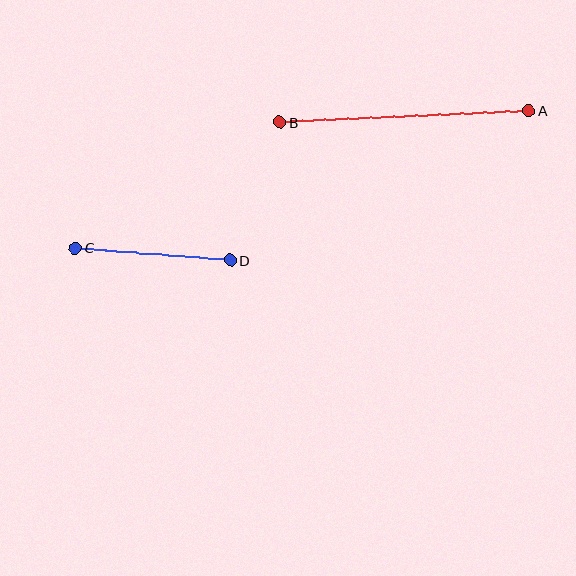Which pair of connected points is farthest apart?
Points A and B are farthest apart.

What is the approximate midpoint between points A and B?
The midpoint is at approximately (404, 116) pixels.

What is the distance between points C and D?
The distance is approximately 155 pixels.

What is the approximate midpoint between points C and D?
The midpoint is at approximately (153, 254) pixels.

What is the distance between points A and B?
The distance is approximately 249 pixels.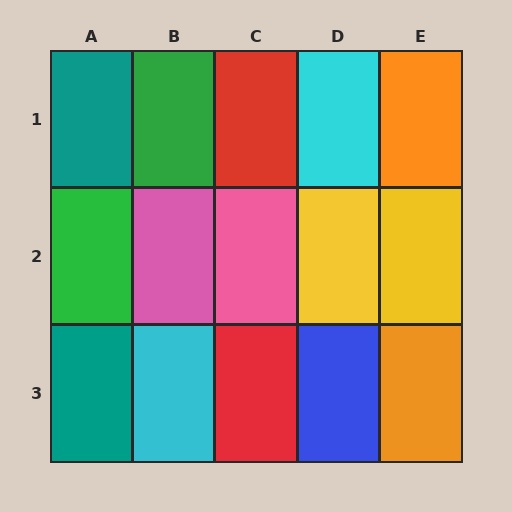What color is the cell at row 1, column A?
Teal.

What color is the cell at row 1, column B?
Green.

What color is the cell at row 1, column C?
Red.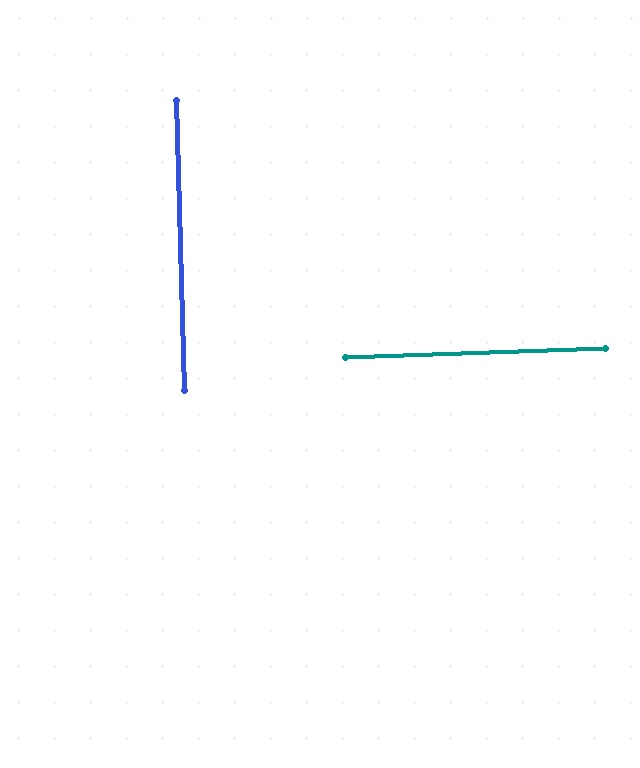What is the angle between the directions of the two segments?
Approximately 90 degrees.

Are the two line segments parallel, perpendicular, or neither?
Perpendicular — they meet at approximately 90°.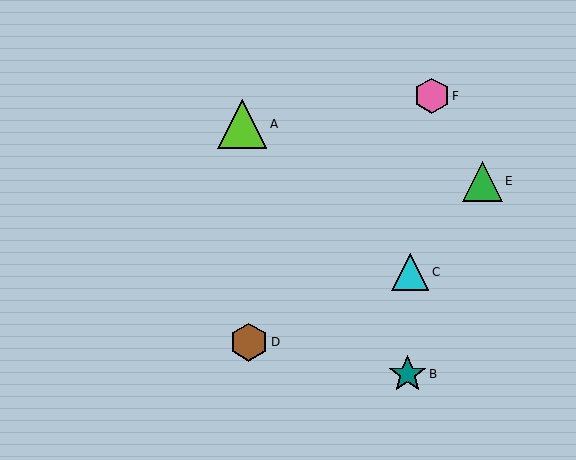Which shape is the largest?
The lime triangle (labeled A) is the largest.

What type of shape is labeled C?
Shape C is a cyan triangle.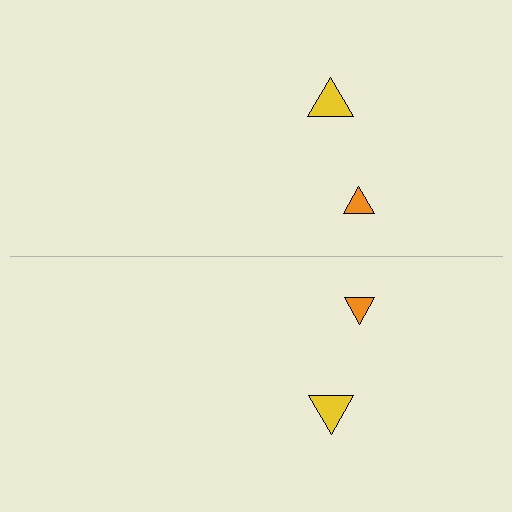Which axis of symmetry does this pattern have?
The pattern has a horizontal axis of symmetry running through the center of the image.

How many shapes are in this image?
There are 4 shapes in this image.